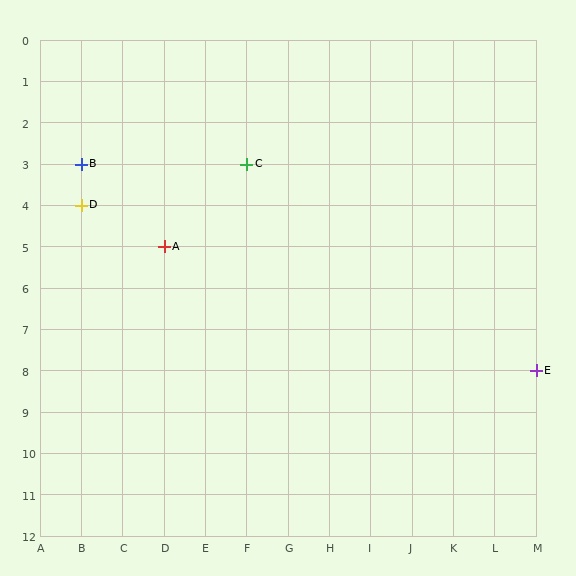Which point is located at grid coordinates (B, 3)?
Point B is at (B, 3).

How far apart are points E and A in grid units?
Points E and A are 9 columns and 3 rows apart (about 9.5 grid units diagonally).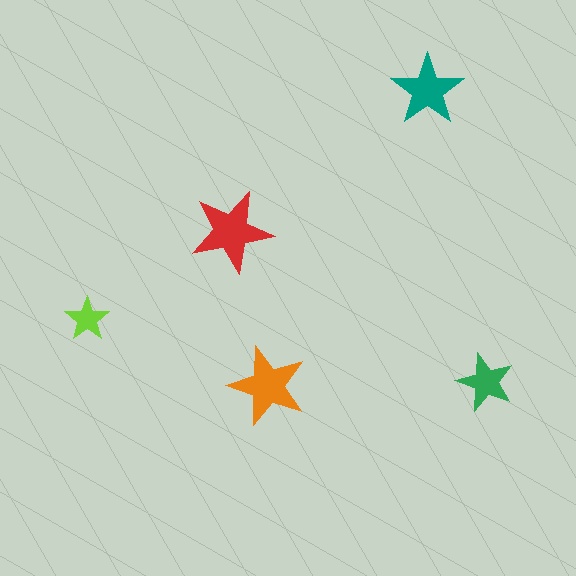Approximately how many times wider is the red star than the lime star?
About 2 times wider.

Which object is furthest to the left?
The lime star is leftmost.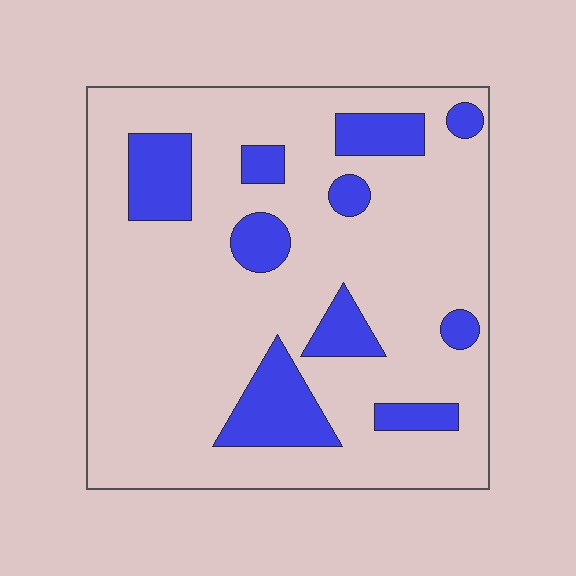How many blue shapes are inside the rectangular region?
10.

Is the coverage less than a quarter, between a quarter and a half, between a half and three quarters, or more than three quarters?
Less than a quarter.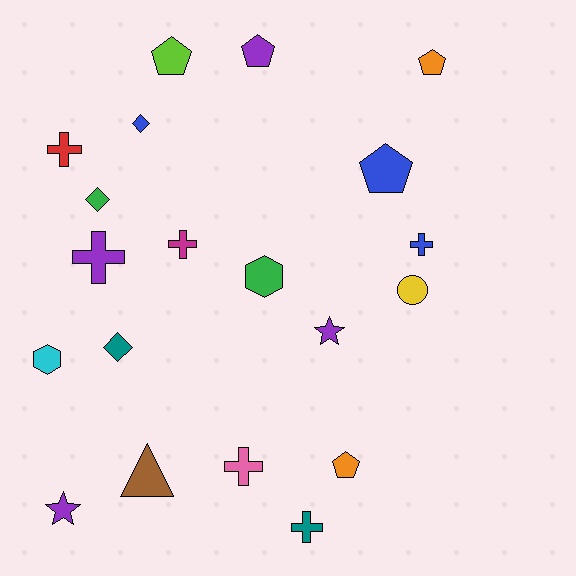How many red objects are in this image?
There is 1 red object.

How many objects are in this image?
There are 20 objects.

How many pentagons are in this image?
There are 5 pentagons.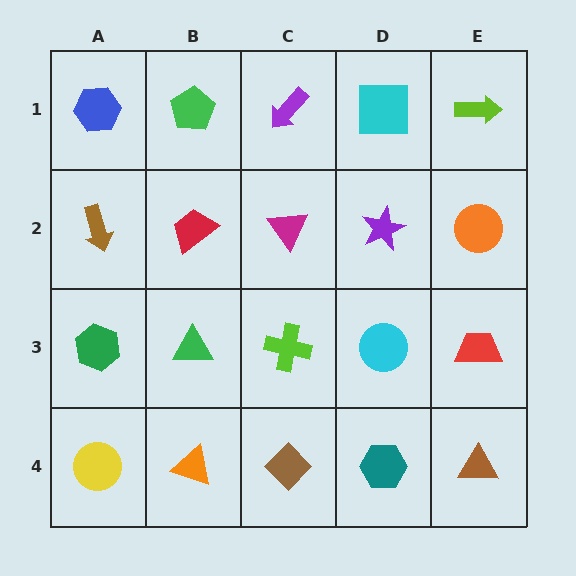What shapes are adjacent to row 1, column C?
A magenta triangle (row 2, column C), a green pentagon (row 1, column B), a cyan square (row 1, column D).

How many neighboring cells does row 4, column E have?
2.